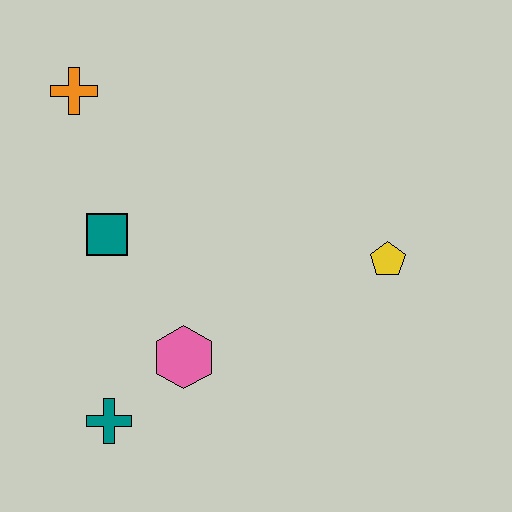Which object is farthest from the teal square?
The yellow pentagon is farthest from the teal square.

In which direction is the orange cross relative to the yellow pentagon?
The orange cross is to the left of the yellow pentagon.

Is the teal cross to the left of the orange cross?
No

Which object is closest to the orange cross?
The teal square is closest to the orange cross.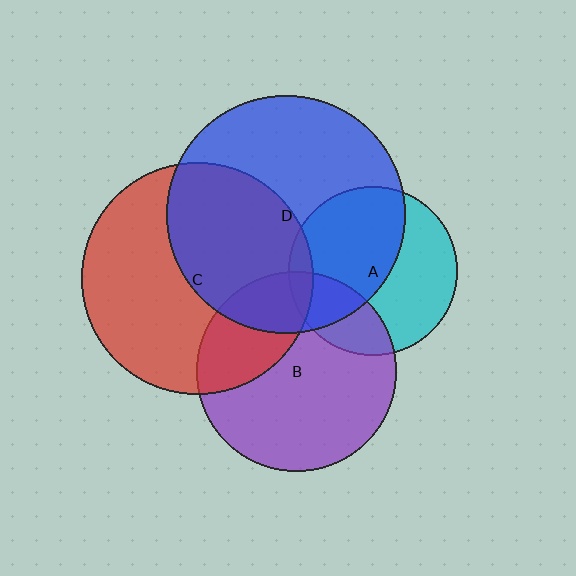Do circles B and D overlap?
Yes.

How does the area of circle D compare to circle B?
Approximately 1.4 times.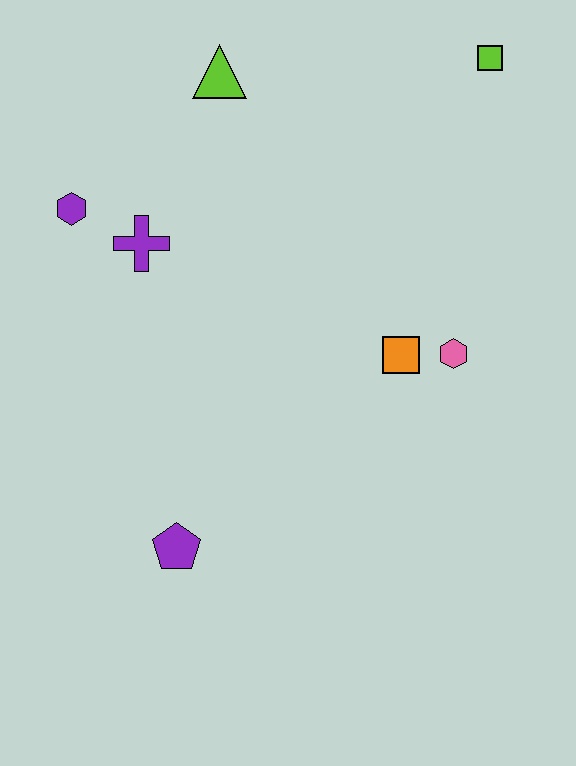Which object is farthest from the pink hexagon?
The purple hexagon is farthest from the pink hexagon.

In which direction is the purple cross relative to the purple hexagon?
The purple cross is to the right of the purple hexagon.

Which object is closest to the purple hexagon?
The purple cross is closest to the purple hexagon.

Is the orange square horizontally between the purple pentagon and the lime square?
Yes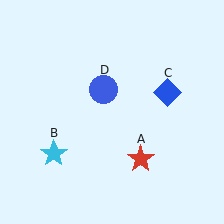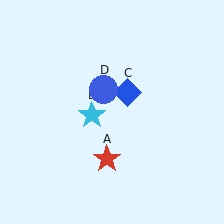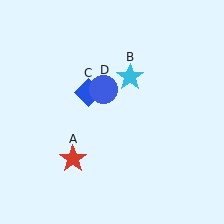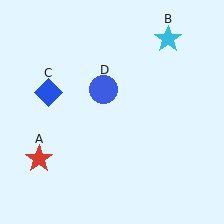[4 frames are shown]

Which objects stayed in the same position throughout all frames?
Blue circle (object D) remained stationary.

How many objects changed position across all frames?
3 objects changed position: red star (object A), cyan star (object B), blue diamond (object C).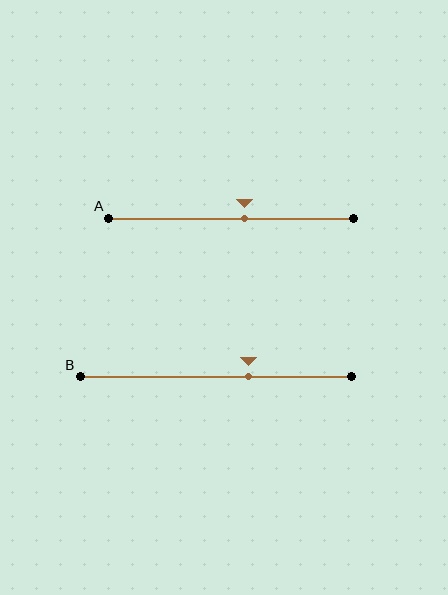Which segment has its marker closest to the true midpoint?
Segment A has its marker closest to the true midpoint.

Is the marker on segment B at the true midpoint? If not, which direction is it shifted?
No, the marker on segment B is shifted to the right by about 12% of the segment length.